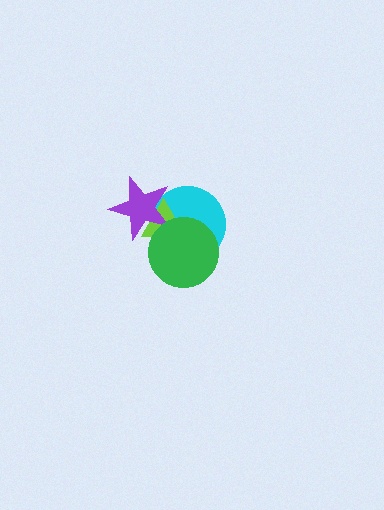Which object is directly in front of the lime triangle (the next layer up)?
The purple star is directly in front of the lime triangle.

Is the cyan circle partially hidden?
Yes, it is partially covered by another shape.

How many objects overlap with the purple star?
2 objects overlap with the purple star.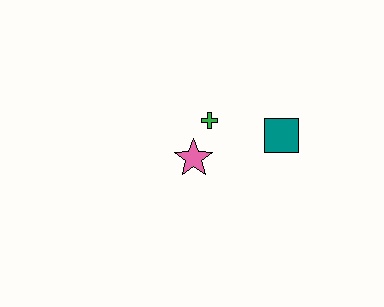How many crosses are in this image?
There is 1 cross.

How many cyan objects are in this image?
There are no cyan objects.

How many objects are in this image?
There are 3 objects.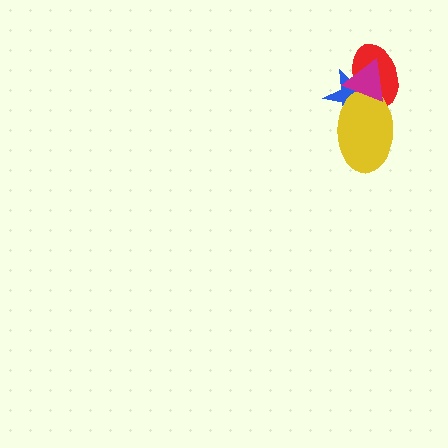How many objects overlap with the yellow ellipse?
3 objects overlap with the yellow ellipse.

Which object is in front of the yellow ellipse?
The magenta triangle is in front of the yellow ellipse.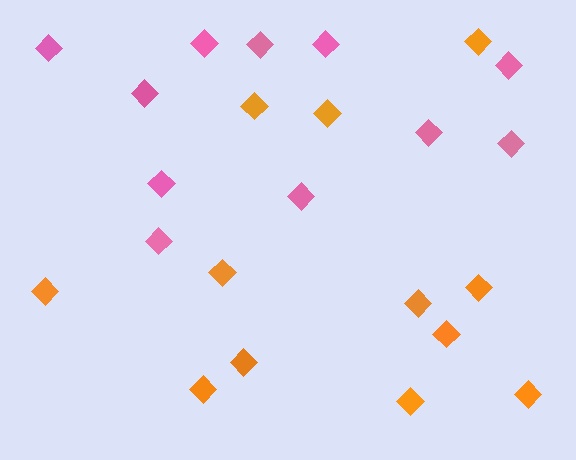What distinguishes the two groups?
There are 2 groups: one group of orange diamonds (12) and one group of pink diamonds (11).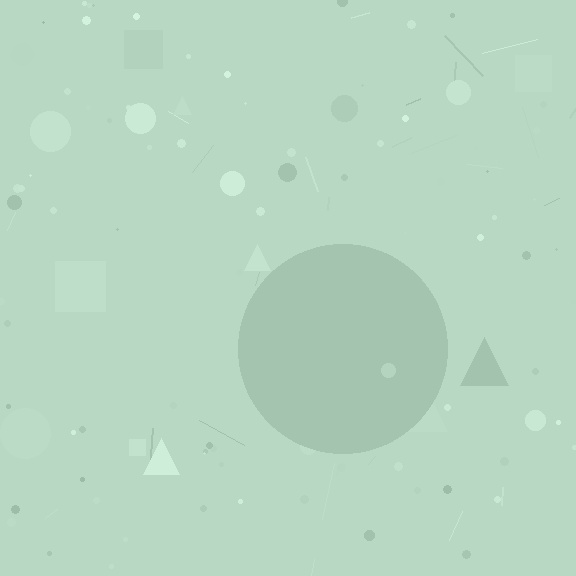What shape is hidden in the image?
A circle is hidden in the image.